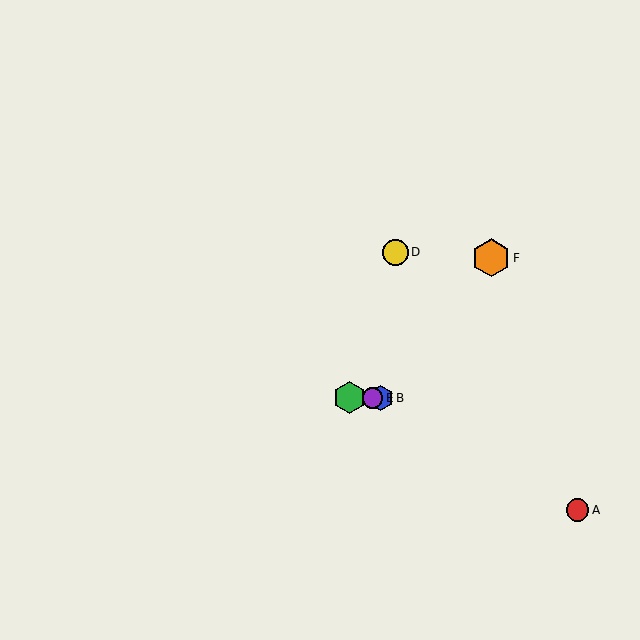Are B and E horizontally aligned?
Yes, both are at y≈398.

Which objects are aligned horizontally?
Objects B, C, E are aligned horizontally.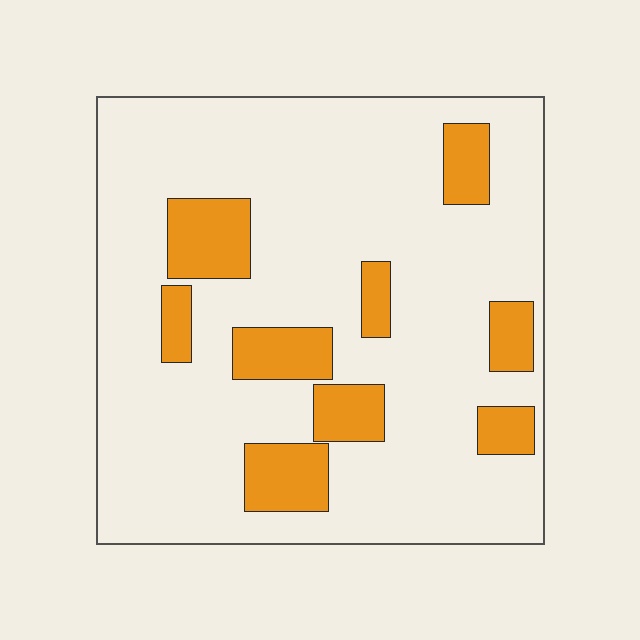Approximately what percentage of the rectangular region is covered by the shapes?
Approximately 20%.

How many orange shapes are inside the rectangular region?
9.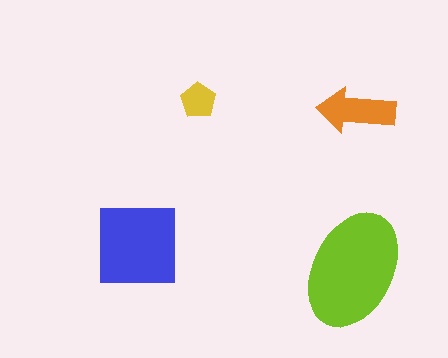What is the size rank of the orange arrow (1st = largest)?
3rd.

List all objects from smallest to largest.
The yellow pentagon, the orange arrow, the blue square, the lime ellipse.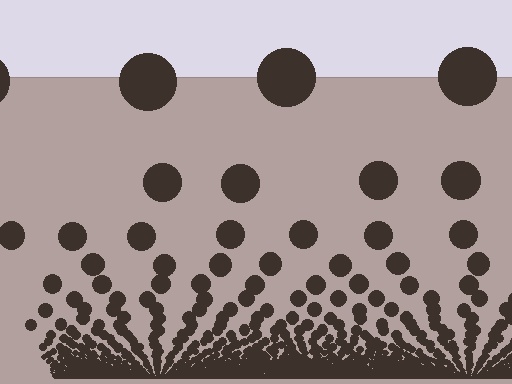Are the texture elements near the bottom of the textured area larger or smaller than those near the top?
Smaller. The gradient is inverted — elements near the bottom are smaller and denser.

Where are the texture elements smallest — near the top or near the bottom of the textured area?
Near the bottom.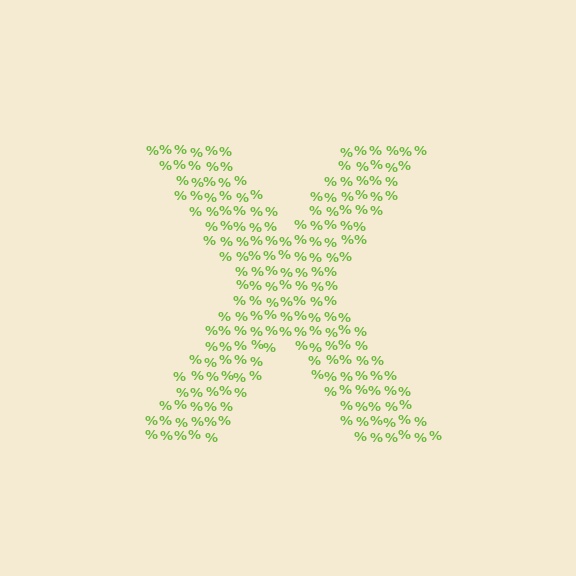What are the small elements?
The small elements are percent signs.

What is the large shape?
The large shape is the letter X.